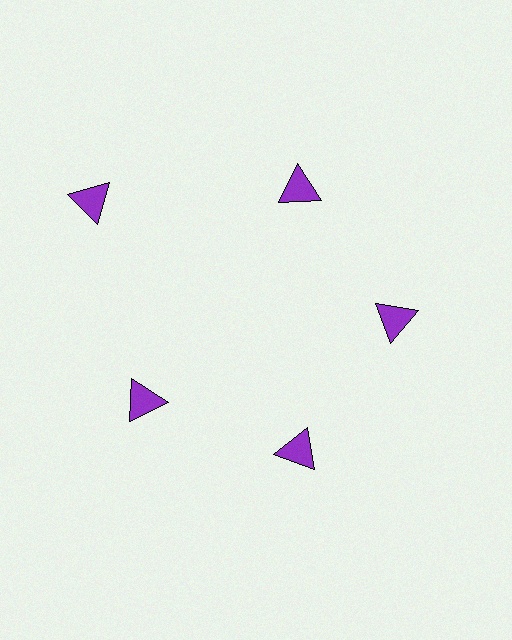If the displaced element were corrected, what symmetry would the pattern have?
It would have 5-fold rotational symmetry — the pattern would map onto itself every 72 degrees.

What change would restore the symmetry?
The symmetry would be restored by moving it inward, back onto the ring so that all 5 triangles sit at equal angles and equal distance from the center.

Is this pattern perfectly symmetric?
No. The 5 purple triangles are arranged in a ring, but one element near the 10 o'clock position is pushed outward from the center, breaking the 5-fold rotational symmetry.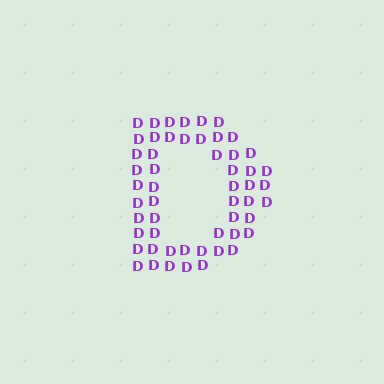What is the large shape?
The large shape is the letter D.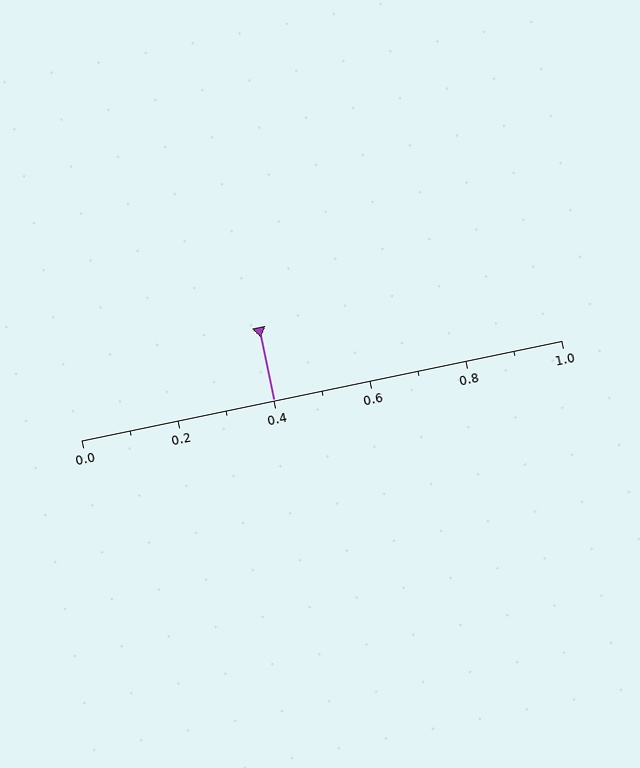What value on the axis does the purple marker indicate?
The marker indicates approximately 0.4.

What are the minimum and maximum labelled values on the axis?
The axis runs from 0.0 to 1.0.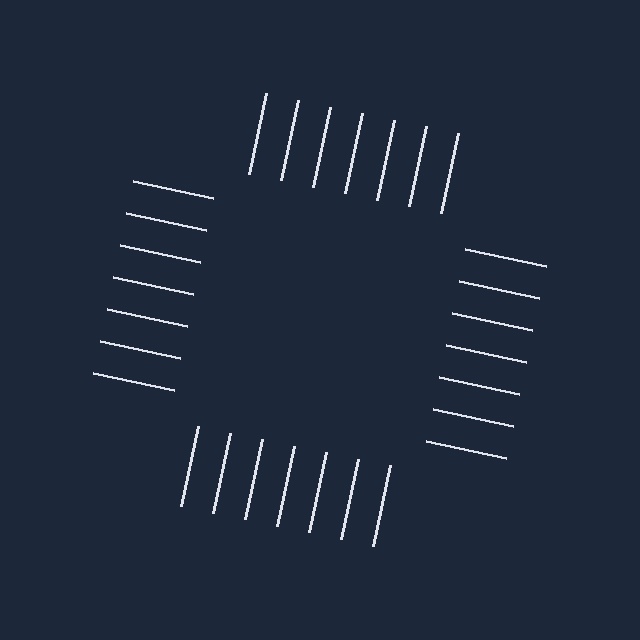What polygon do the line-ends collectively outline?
An illusory square — the line segments terminate on its edges but no continuous stroke is drawn.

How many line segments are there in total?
28 — 7 along each of the 4 edges.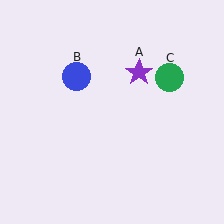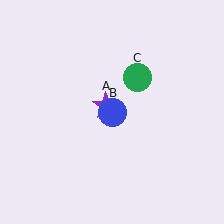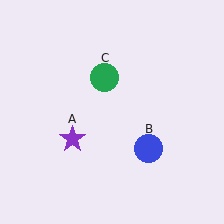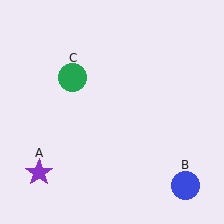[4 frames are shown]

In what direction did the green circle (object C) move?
The green circle (object C) moved left.